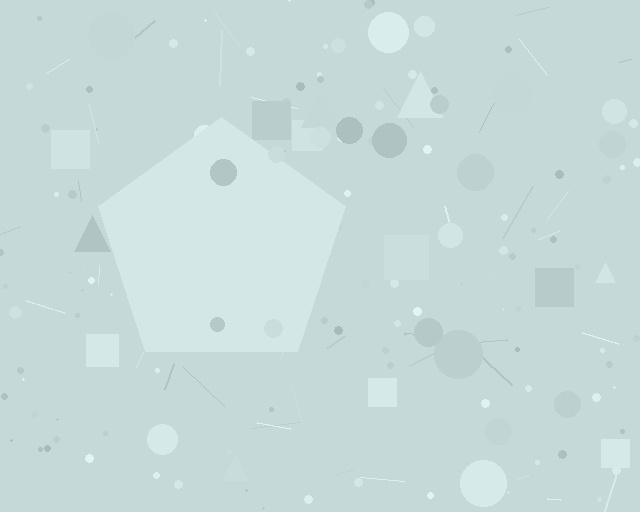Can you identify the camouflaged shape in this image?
The camouflaged shape is a pentagon.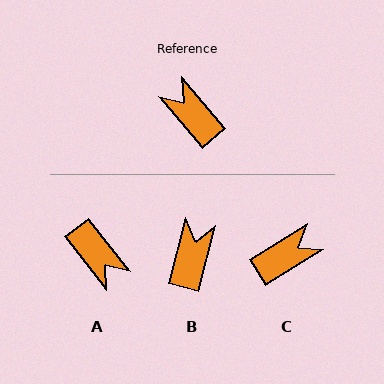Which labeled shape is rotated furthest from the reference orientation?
A, about 177 degrees away.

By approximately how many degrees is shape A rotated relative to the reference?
Approximately 177 degrees counter-clockwise.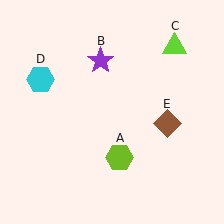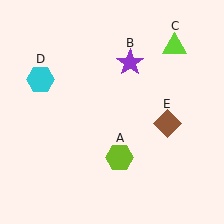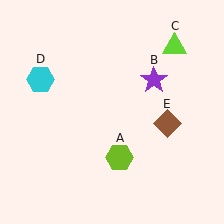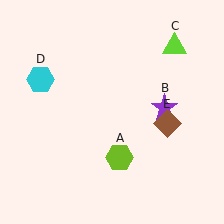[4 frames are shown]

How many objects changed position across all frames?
1 object changed position: purple star (object B).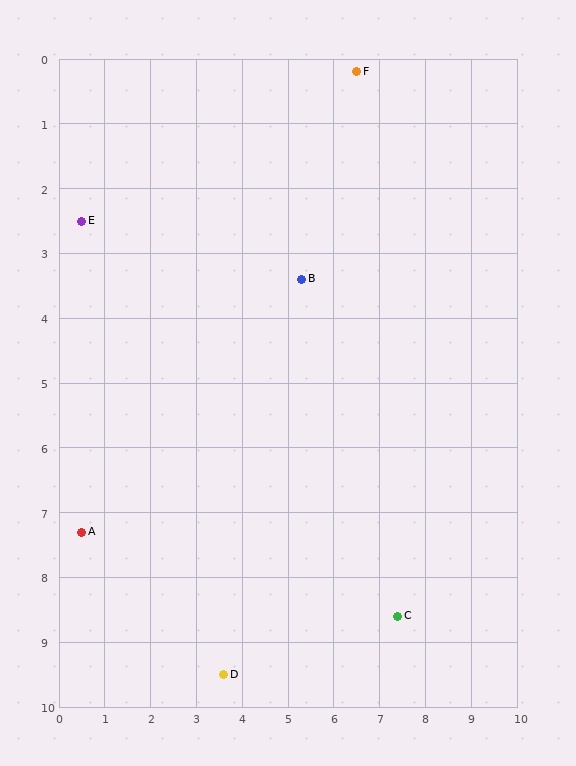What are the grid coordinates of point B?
Point B is at approximately (5.3, 3.4).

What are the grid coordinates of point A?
Point A is at approximately (0.5, 7.3).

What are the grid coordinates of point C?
Point C is at approximately (7.4, 8.6).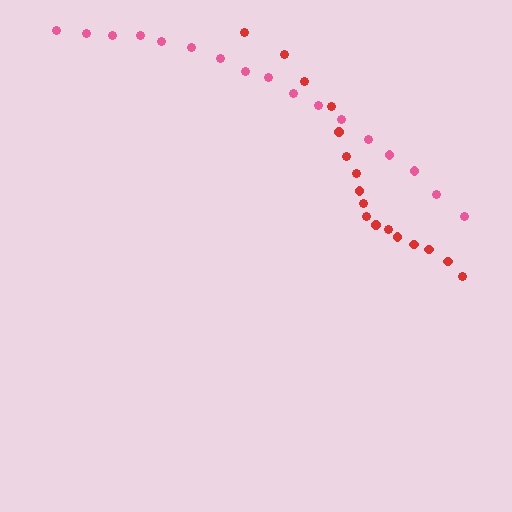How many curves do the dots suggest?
There are 2 distinct paths.